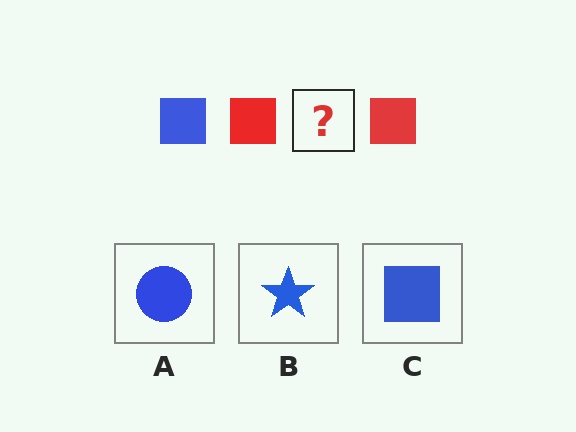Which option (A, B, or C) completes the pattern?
C.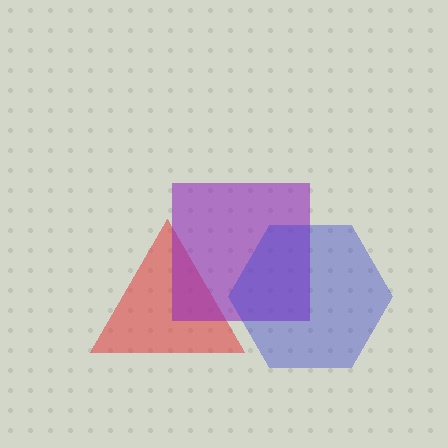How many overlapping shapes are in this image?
There are 3 overlapping shapes in the image.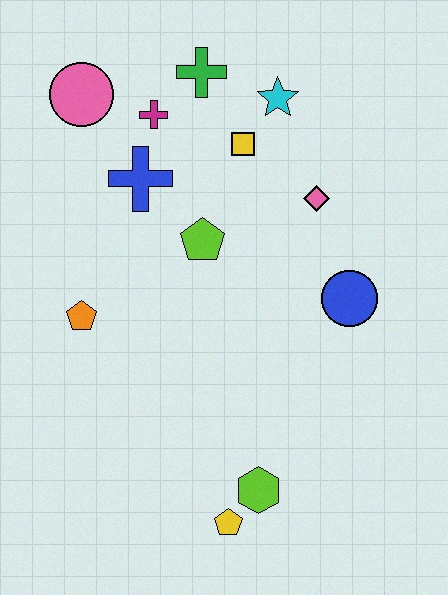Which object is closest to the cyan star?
The yellow square is closest to the cyan star.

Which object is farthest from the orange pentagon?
The cyan star is farthest from the orange pentagon.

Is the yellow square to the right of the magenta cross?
Yes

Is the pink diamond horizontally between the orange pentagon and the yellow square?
No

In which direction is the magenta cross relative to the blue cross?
The magenta cross is above the blue cross.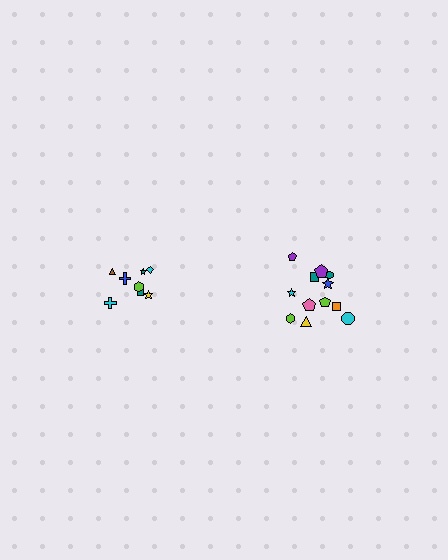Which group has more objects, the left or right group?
The right group.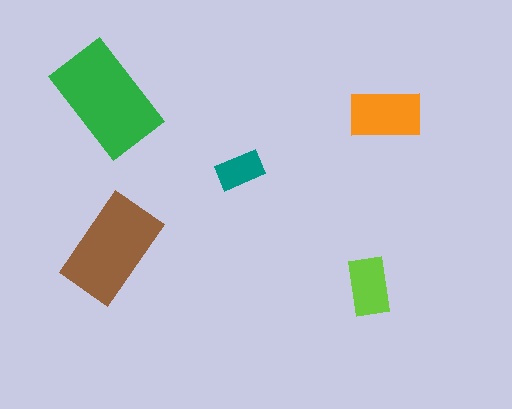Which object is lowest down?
The lime rectangle is bottommost.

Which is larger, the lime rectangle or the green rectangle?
The green one.